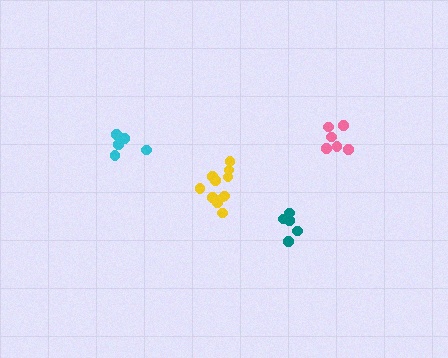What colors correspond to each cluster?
The clusters are colored: pink, cyan, teal, yellow.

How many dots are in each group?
Group 1: 6 dots, Group 2: 5 dots, Group 3: 5 dots, Group 4: 11 dots (27 total).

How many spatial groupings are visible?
There are 4 spatial groupings.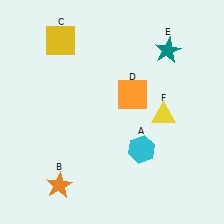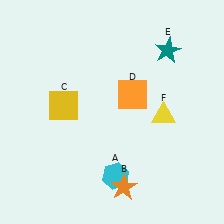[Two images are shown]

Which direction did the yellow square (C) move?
The yellow square (C) moved down.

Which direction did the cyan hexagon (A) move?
The cyan hexagon (A) moved down.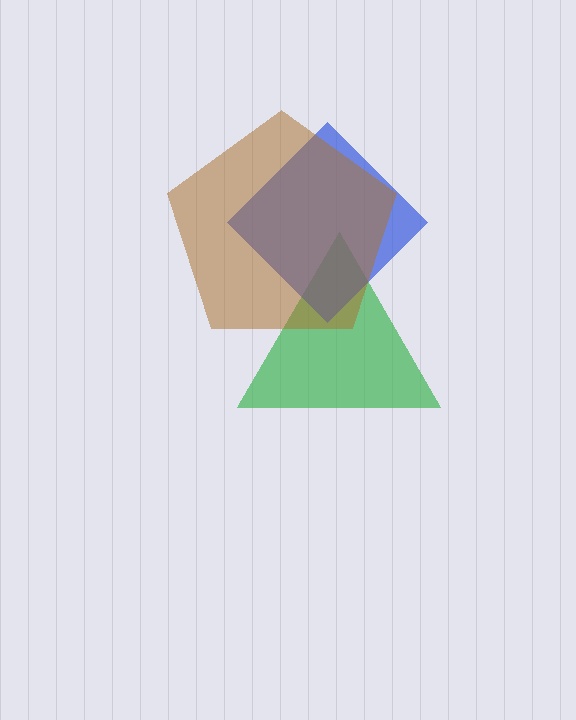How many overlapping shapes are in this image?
There are 3 overlapping shapes in the image.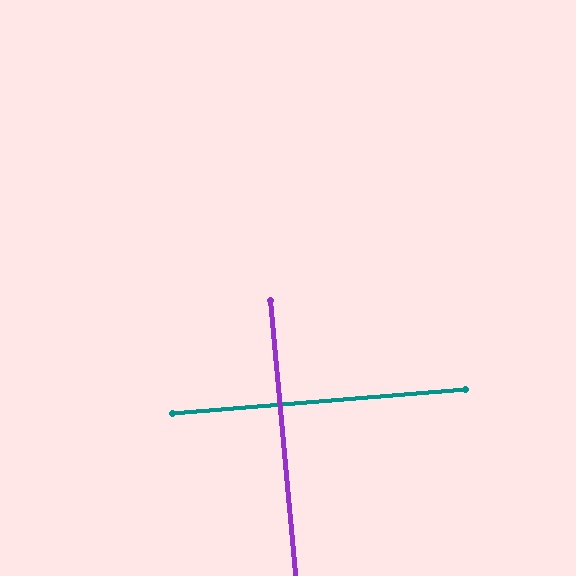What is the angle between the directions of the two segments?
Approximately 89 degrees.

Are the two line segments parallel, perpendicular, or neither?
Perpendicular — they meet at approximately 89°.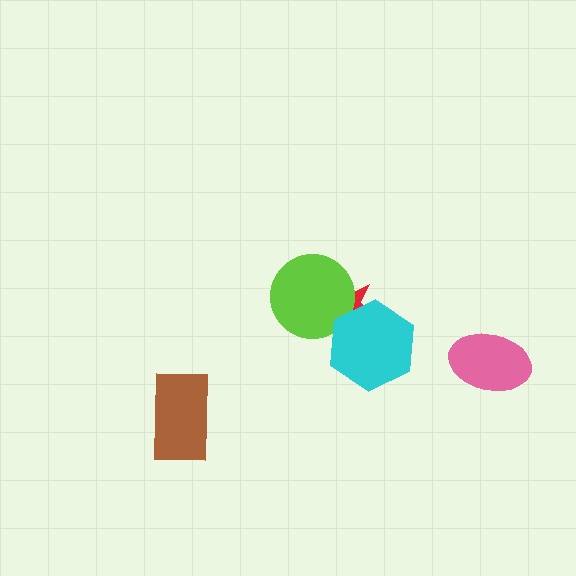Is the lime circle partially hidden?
Yes, it is partially covered by another shape.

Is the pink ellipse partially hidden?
No, no other shape covers it.